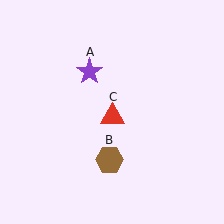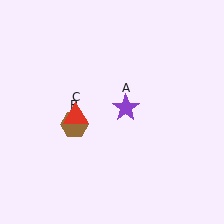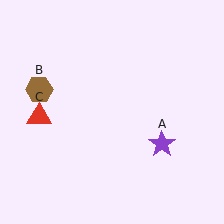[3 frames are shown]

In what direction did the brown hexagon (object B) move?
The brown hexagon (object B) moved up and to the left.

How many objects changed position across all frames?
3 objects changed position: purple star (object A), brown hexagon (object B), red triangle (object C).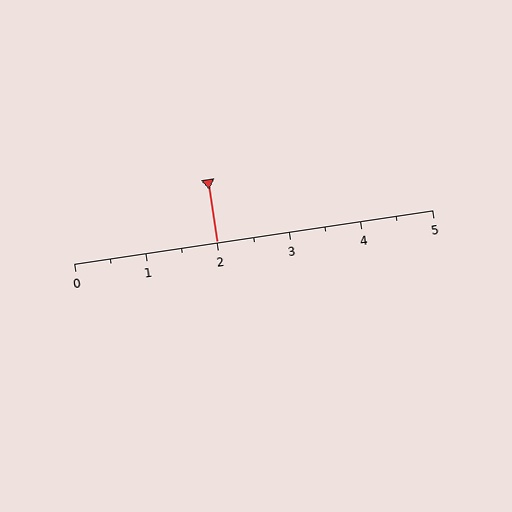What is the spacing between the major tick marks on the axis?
The major ticks are spaced 1 apart.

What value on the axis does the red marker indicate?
The marker indicates approximately 2.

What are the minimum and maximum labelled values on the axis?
The axis runs from 0 to 5.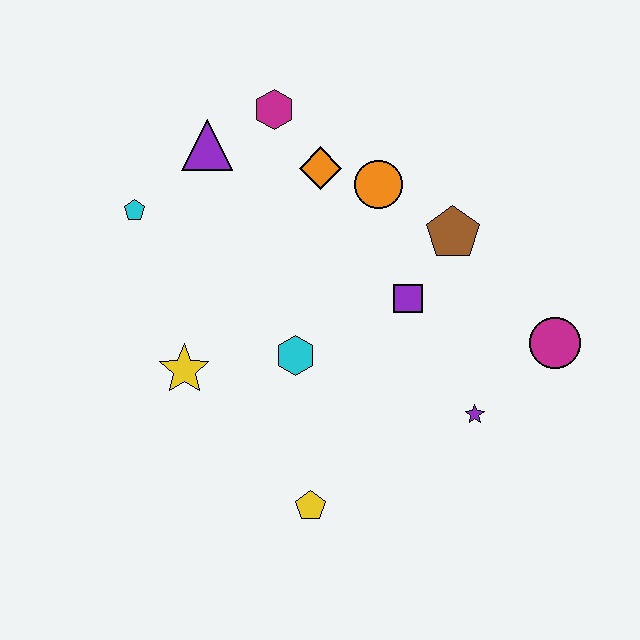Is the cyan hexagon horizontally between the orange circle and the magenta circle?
No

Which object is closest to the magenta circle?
The purple star is closest to the magenta circle.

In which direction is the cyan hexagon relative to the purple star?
The cyan hexagon is to the left of the purple star.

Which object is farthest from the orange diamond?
The yellow pentagon is farthest from the orange diamond.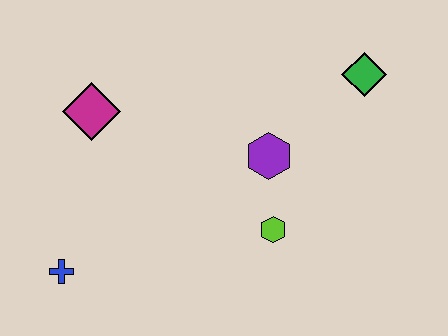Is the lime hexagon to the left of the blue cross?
No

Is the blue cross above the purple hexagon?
No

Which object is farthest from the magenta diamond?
The green diamond is farthest from the magenta diamond.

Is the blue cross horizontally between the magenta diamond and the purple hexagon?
No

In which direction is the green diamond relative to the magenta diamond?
The green diamond is to the right of the magenta diamond.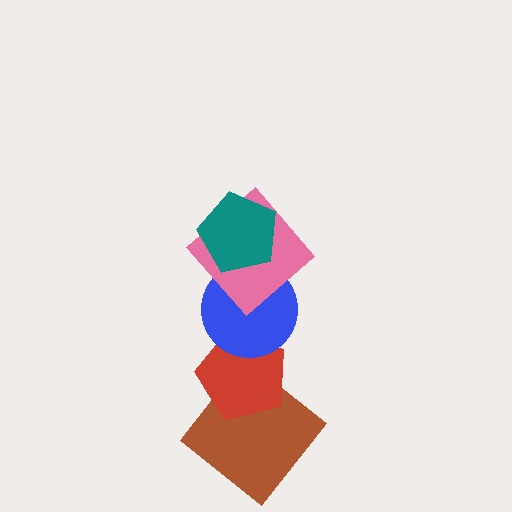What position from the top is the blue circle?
The blue circle is 3rd from the top.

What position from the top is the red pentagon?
The red pentagon is 4th from the top.